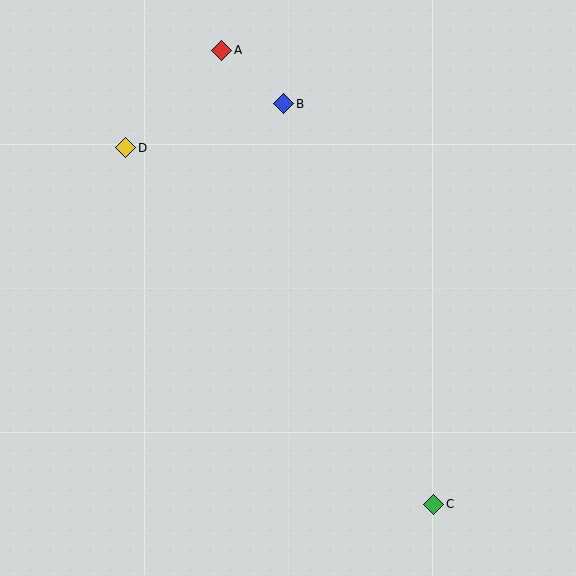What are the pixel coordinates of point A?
Point A is at (222, 50).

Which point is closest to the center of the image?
Point B at (284, 104) is closest to the center.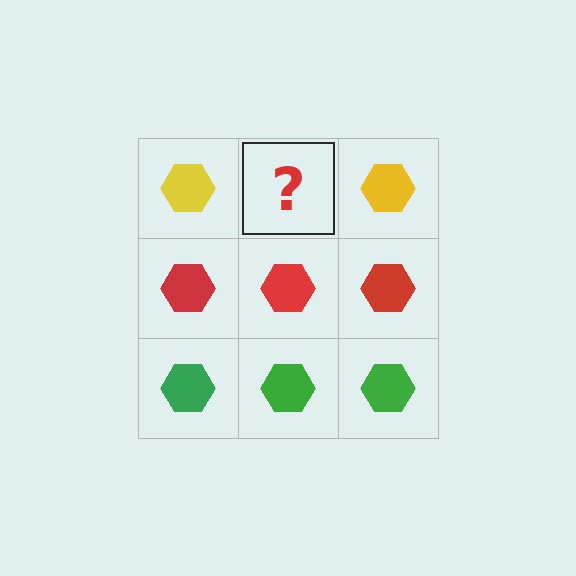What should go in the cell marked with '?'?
The missing cell should contain a yellow hexagon.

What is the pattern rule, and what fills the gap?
The rule is that each row has a consistent color. The gap should be filled with a yellow hexagon.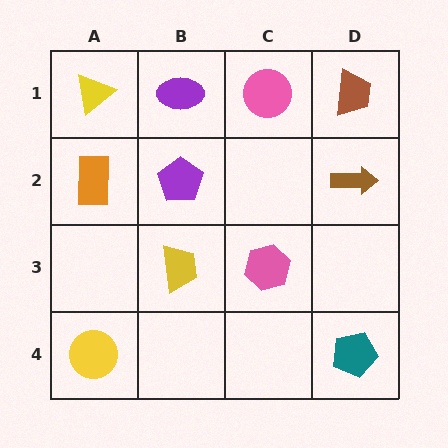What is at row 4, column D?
A teal pentagon.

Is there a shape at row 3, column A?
No, that cell is empty.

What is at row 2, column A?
An orange rectangle.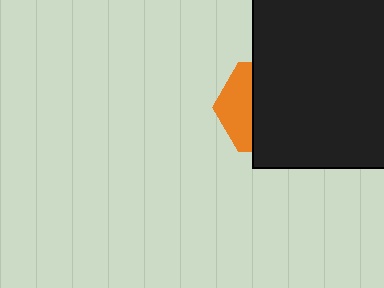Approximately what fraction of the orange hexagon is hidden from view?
Roughly 66% of the orange hexagon is hidden behind the black square.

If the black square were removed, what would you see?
You would see the complete orange hexagon.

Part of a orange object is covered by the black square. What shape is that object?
It is a hexagon.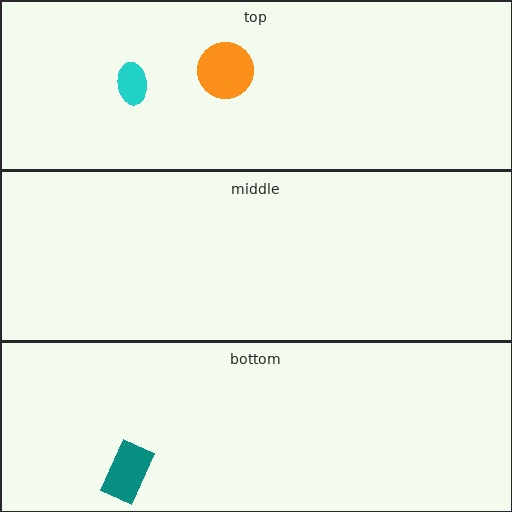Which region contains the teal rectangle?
The bottom region.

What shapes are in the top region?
The cyan ellipse, the orange circle.